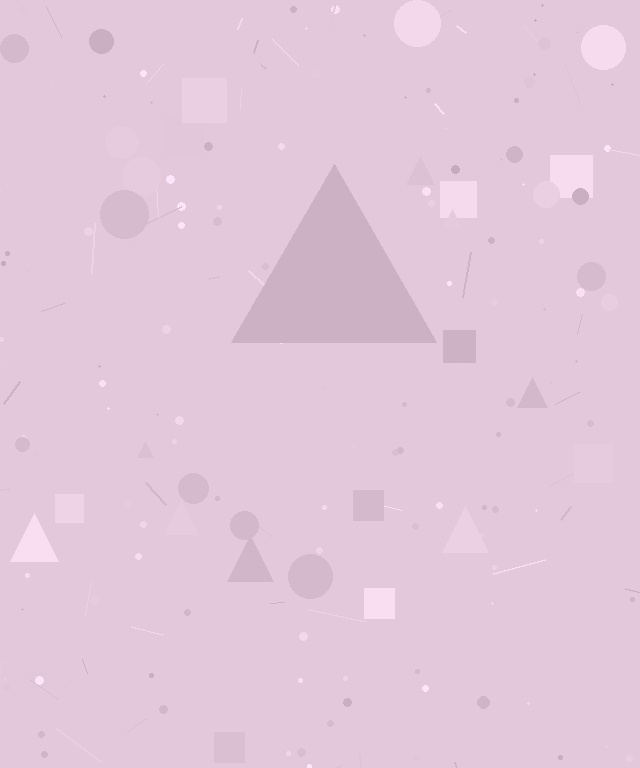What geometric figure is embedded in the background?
A triangle is embedded in the background.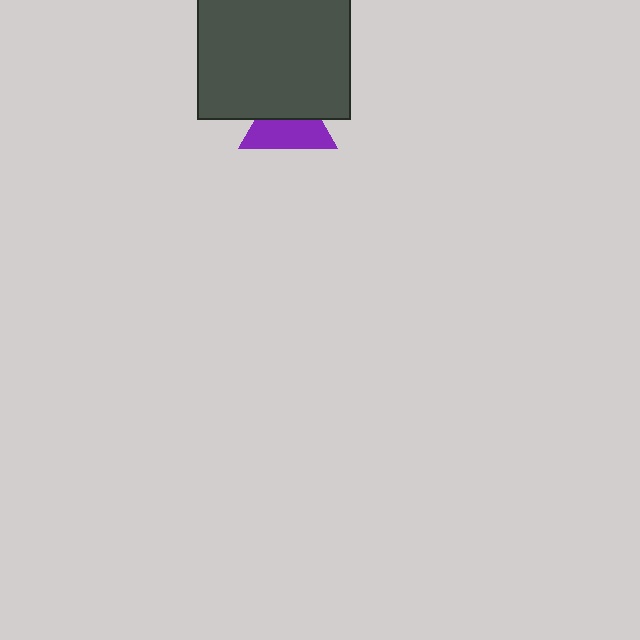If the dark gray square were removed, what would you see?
You would see the complete purple triangle.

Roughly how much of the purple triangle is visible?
About half of it is visible (roughly 57%).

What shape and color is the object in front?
The object in front is a dark gray square.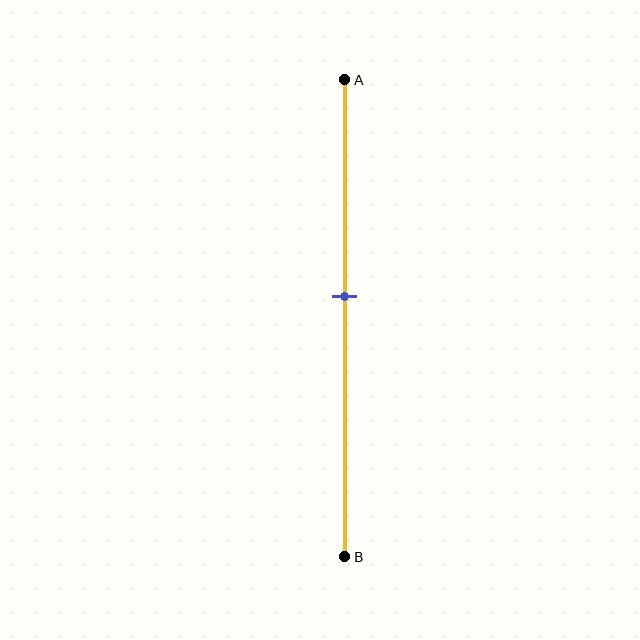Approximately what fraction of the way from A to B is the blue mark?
The blue mark is approximately 45% of the way from A to B.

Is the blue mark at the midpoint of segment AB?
No, the mark is at about 45% from A, not at the 50% midpoint.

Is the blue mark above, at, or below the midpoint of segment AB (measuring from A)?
The blue mark is above the midpoint of segment AB.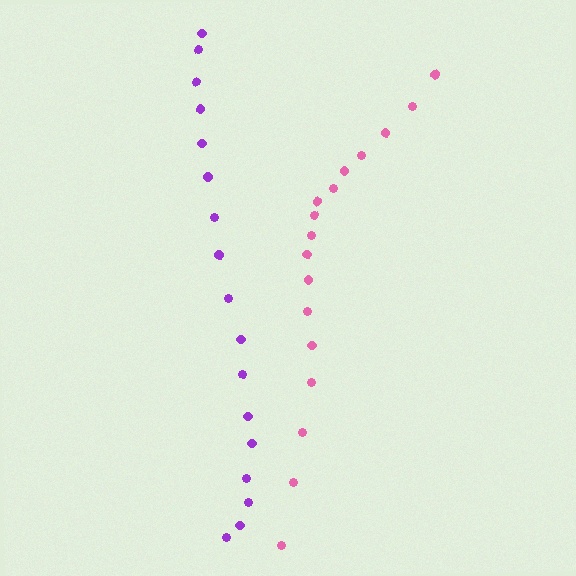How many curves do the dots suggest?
There are 2 distinct paths.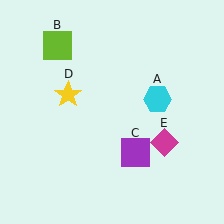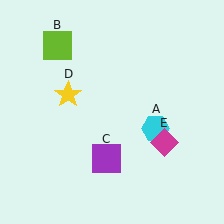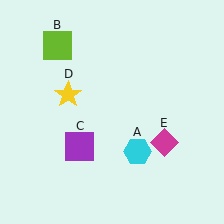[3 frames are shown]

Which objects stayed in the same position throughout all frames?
Lime square (object B) and yellow star (object D) and magenta diamond (object E) remained stationary.